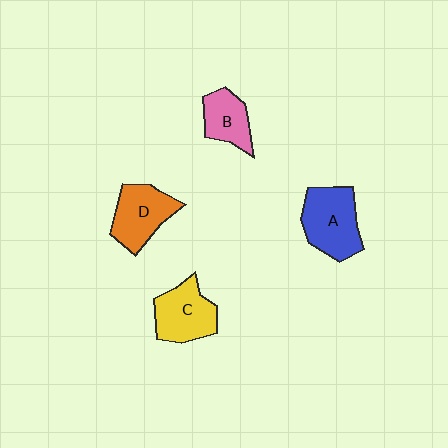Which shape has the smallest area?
Shape B (pink).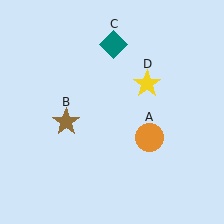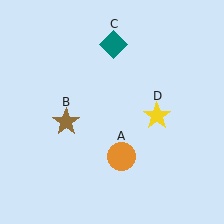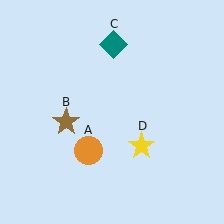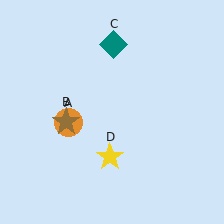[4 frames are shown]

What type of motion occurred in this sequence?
The orange circle (object A), yellow star (object D) rotated clockwise around the center of the scene.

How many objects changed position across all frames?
2 objects changed position: orange circle (object A), yellow star (object D).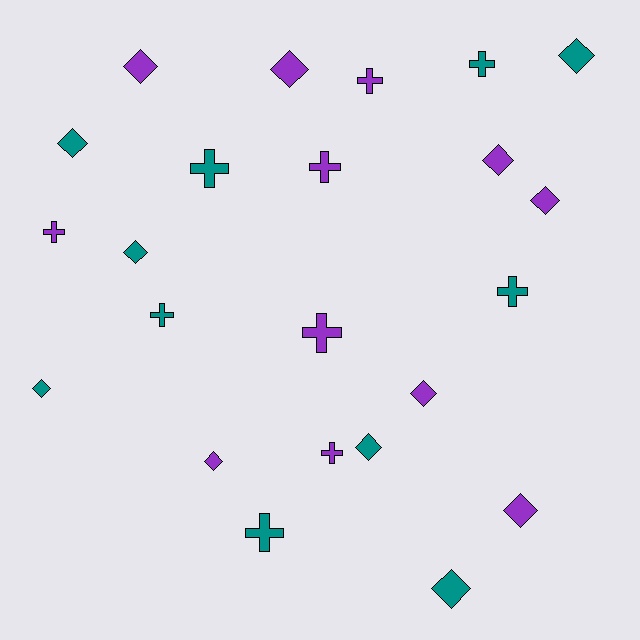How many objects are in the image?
There are 23 objects.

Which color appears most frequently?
Purple, with 12 objects.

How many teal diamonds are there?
There are 6 teal diamonds.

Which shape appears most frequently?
Diamond, with 13 objects.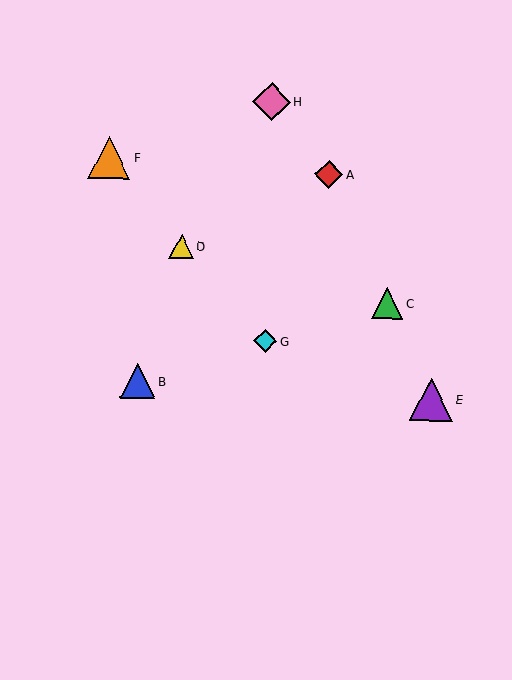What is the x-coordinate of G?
Object G is at x≈265.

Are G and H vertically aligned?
Yes, both are at x≈265.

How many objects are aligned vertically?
2 objects (G, H) are aligned vertically.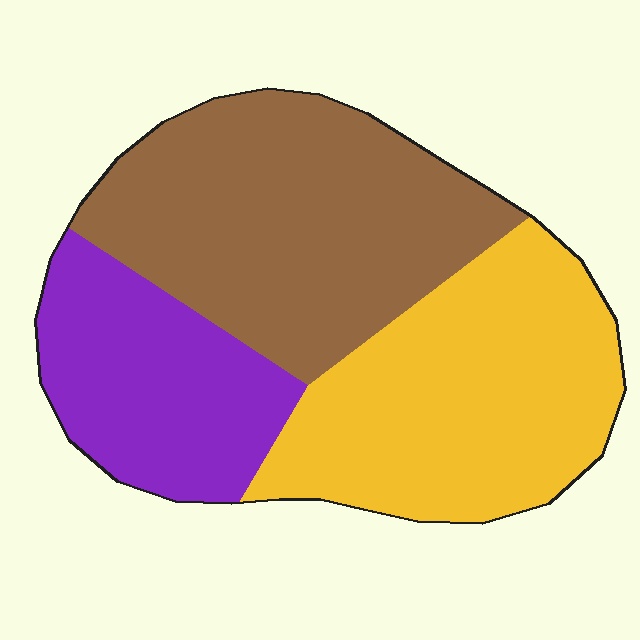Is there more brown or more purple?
Brown.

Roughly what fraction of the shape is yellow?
Yellow takes up about three eighths (3/8) of the shape.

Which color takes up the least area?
Purple, at roughly 25%.